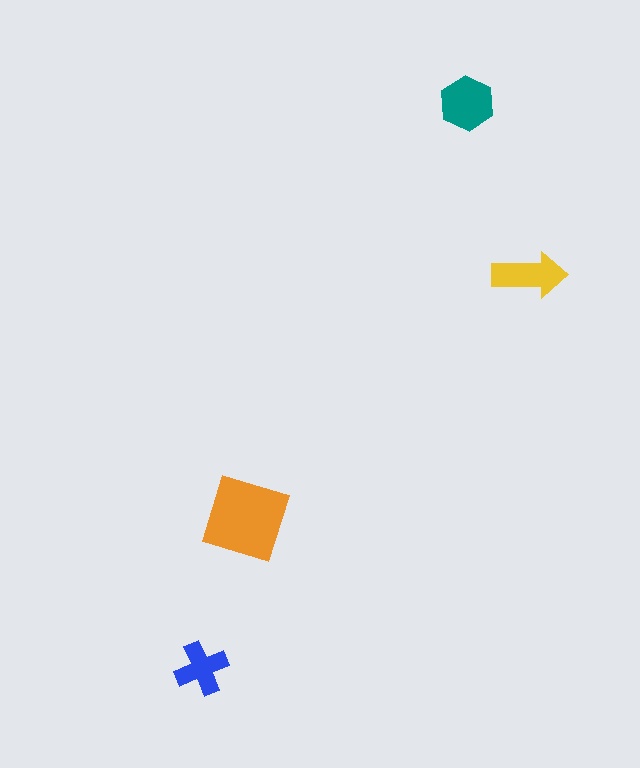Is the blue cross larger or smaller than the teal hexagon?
Smaller.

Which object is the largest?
The orange diamond.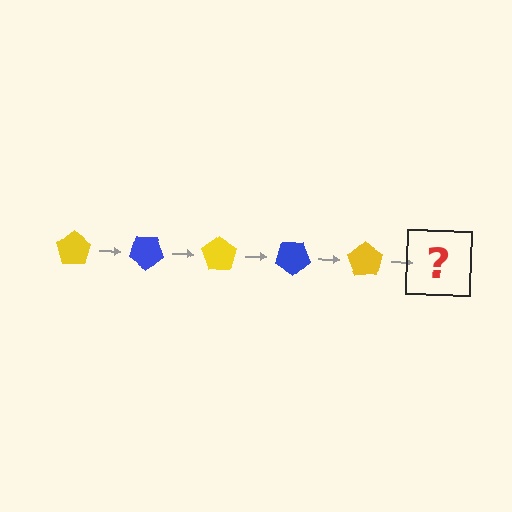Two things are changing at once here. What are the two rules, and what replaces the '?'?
The two rules are that it rotates 35 degrees each step and the color cycles through yellow and blue. The '?' should be a blue pentagon, rotated 175 degrees from the start.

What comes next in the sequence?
The next element should be a blue pentagon, rotated 175 degrees from the start.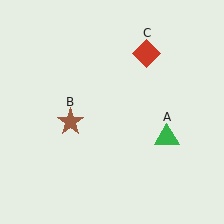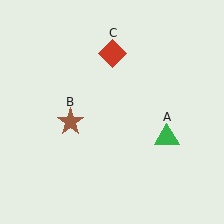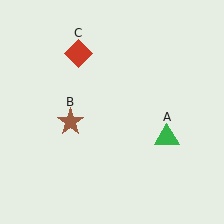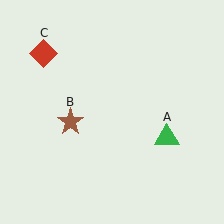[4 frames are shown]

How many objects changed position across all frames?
1 object changed position: red diamond (object C).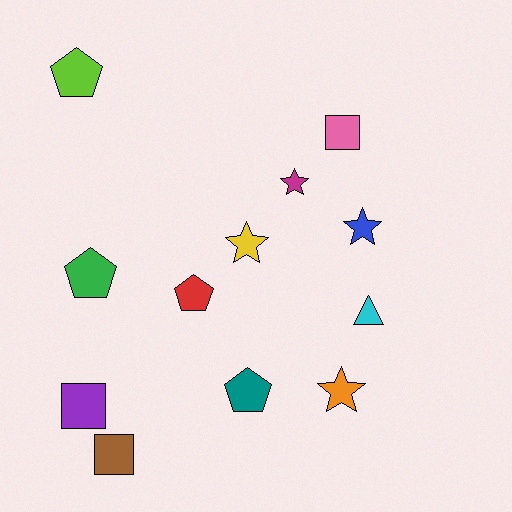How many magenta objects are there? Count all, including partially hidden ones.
There is 1 magenta object.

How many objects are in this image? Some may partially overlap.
There are 12 objects.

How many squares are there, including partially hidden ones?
There are 3 squares.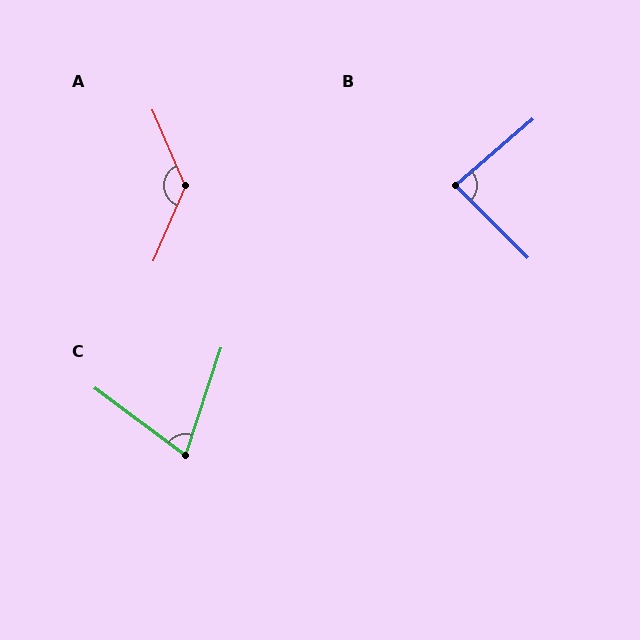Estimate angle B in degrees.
Approximately 85 degrees.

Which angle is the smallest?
C, at approximately 72 degrees.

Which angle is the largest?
A, at approximately 133 degrees.